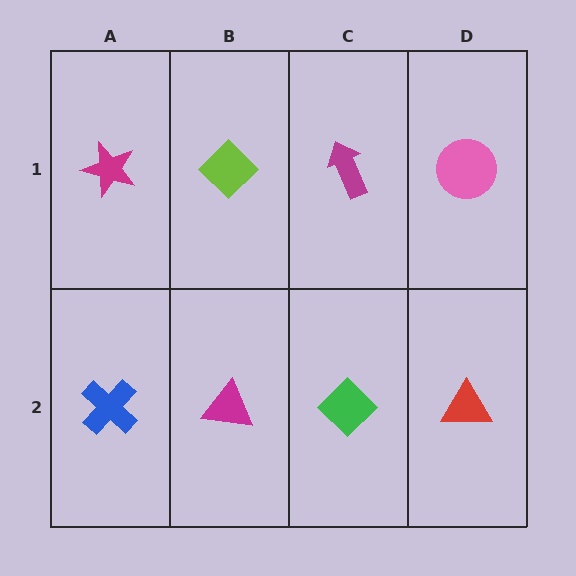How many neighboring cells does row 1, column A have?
2.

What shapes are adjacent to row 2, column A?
A magenta star (row 1, column A), a magenta triangle (row 2, column B).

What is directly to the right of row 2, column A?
A magenta triangle.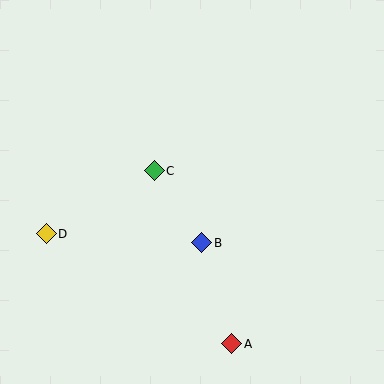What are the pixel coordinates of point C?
Point C is at (154, 171).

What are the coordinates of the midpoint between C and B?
The midpoint between C and B is at (178, 207).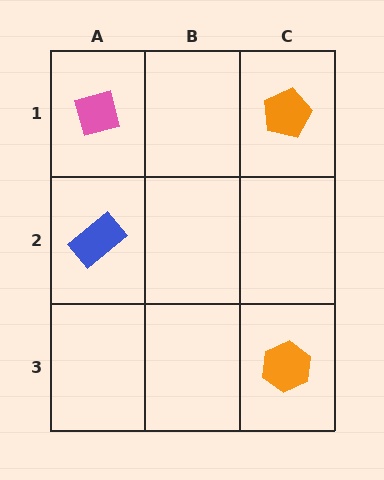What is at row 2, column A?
A blue rectangle.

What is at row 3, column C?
An orange hexagon.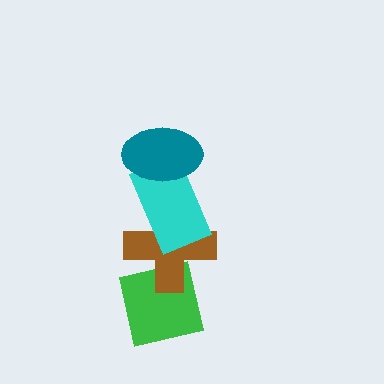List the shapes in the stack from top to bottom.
From top to bottom: the teal ellipse, the cyan rectangle, the brown cross, the green square.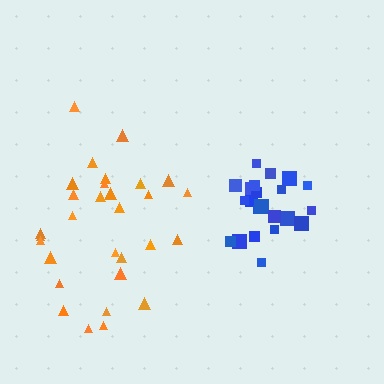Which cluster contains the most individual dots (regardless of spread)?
Orange (30).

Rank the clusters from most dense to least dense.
blue, orange.